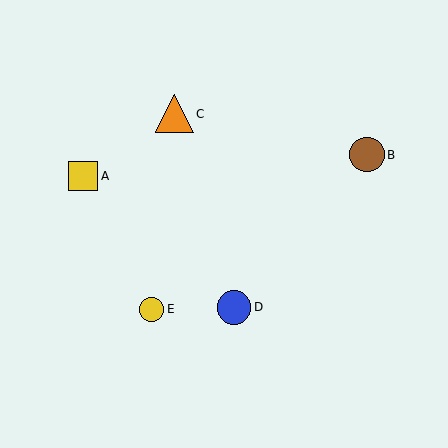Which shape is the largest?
The orange triangle (labeled C) is the largest.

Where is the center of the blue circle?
The center of the blue circle is at (234, 307).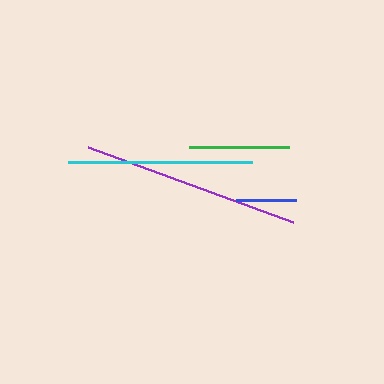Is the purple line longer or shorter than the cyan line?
The purple line is longer than the cyan line.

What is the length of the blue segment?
The blue segment is approximately 61 pixels long.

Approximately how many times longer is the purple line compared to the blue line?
The purple line is approximately 3.6 times the length of the blue line.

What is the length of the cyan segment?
The cyan segment is approximately 184 pixels long.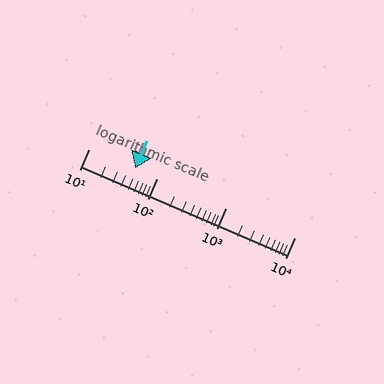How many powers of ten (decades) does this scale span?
The scale spans 3 decades, from 10 to 10000.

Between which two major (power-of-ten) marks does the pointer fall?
The pointer is between 10 and 100.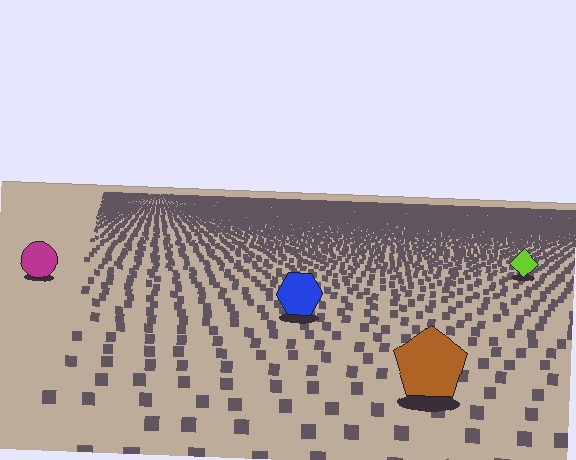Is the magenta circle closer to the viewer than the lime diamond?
Yes. The magenta circle is closer — you can tell from the texture gradient: the ground texture is coarser near it.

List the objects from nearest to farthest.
From nearest to farthest: the brown pentagon, the blue hexagon, the magenta circle, the lime diamond.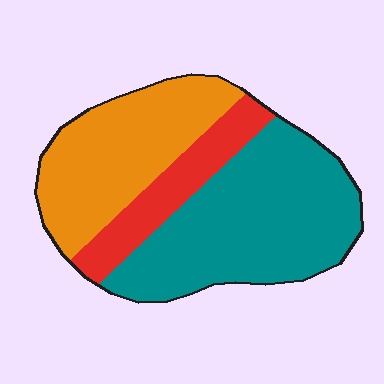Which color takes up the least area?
Red, at roughly 15%.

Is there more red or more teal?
Teal.